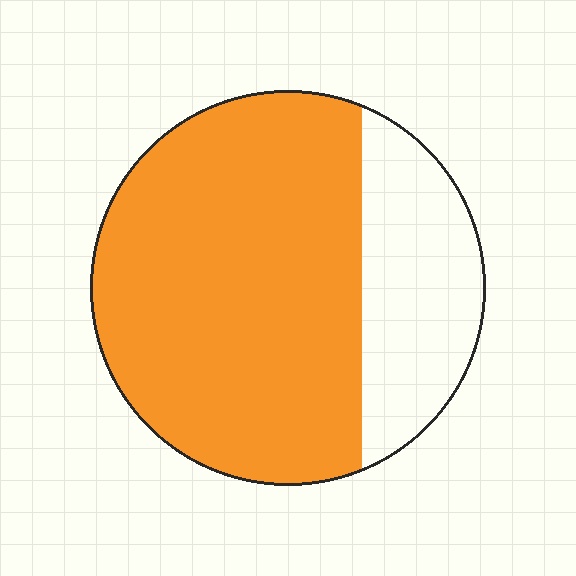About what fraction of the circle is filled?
About three quarters (3/4).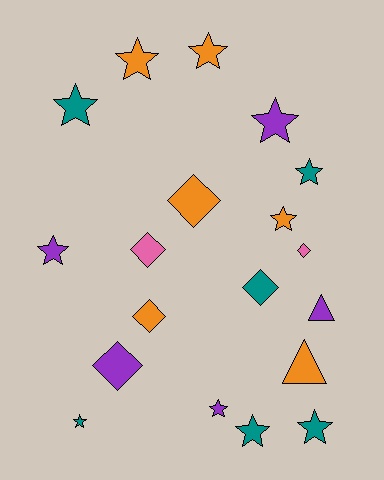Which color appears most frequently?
Teal, with 6 objects.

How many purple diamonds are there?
There is 1 purple diamond.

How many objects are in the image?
There are 19 objects.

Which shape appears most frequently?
Star, with 11 objects.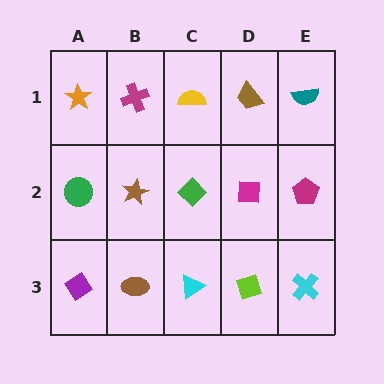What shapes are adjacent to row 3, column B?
A brown star (row 2, column B), a purple diamond (row 3, column A), a cyan triangle (row 3, column C).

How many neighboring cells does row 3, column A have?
2.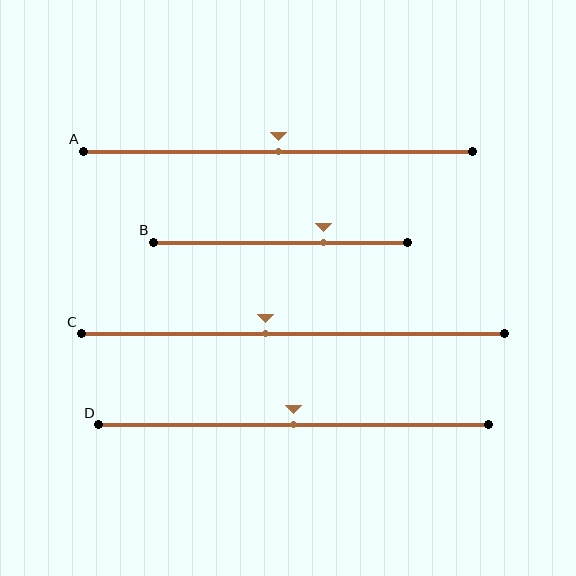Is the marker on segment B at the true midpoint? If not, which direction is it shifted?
No, the marker on segment B is shifted to the right by about 17% of the segment length.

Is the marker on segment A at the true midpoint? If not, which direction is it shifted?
Yes, the marker on segment A is at the true midpoint.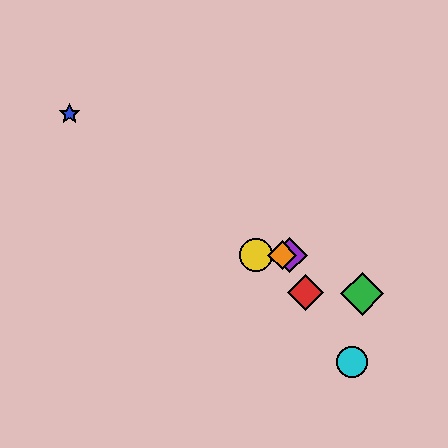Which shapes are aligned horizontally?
The yellow circle, the purple diamond, the orange diamond are aligned horizontally.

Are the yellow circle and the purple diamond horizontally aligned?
Yes, both are at y≈255.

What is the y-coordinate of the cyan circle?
The cyan circle is at y≈362.